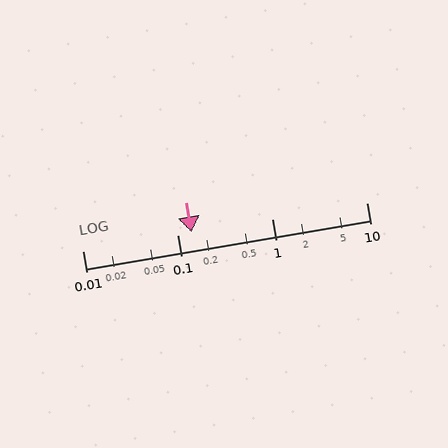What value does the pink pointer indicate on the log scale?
The pointer indicates approximately 0.14.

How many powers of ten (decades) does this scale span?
The scale spans 3 decades, from 0.01 to 10.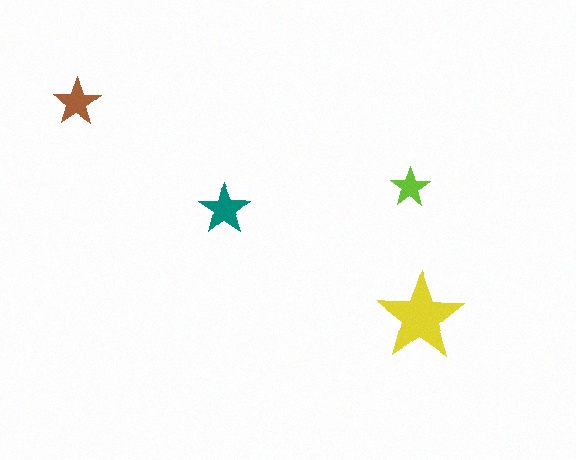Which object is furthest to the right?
The yellow star is rightmost.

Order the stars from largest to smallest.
the yellow one, the teal one, the brown one, the lime one.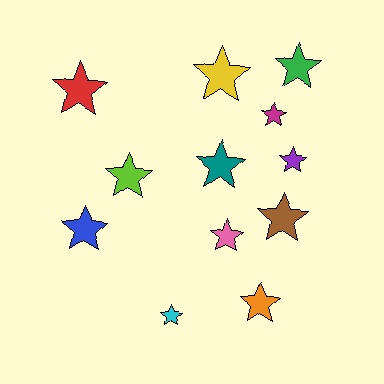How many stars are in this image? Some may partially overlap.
There are 12 stars.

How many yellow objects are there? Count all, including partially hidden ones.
There is 1 yellow object.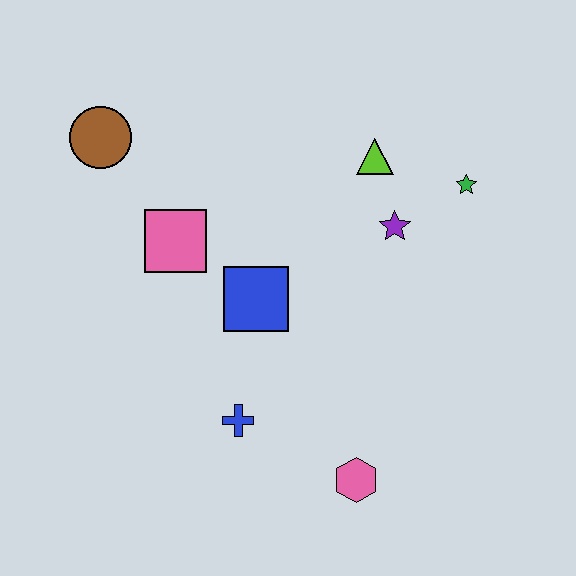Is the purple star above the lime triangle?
No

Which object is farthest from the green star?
The brown circle is farthest from the green star.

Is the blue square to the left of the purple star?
Yes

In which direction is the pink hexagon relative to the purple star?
The pink hexagon is below the purple star.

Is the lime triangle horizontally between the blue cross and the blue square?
No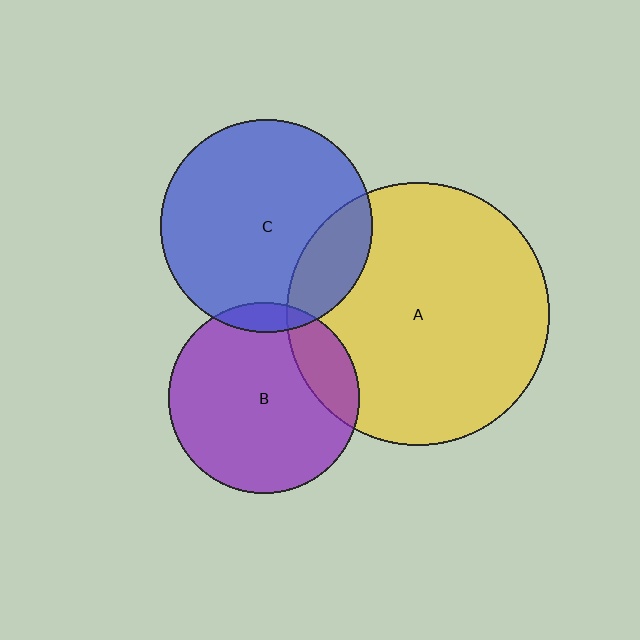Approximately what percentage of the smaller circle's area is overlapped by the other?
Approximately 15%.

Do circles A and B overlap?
Yes.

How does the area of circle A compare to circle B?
Approximately 1.9 times.